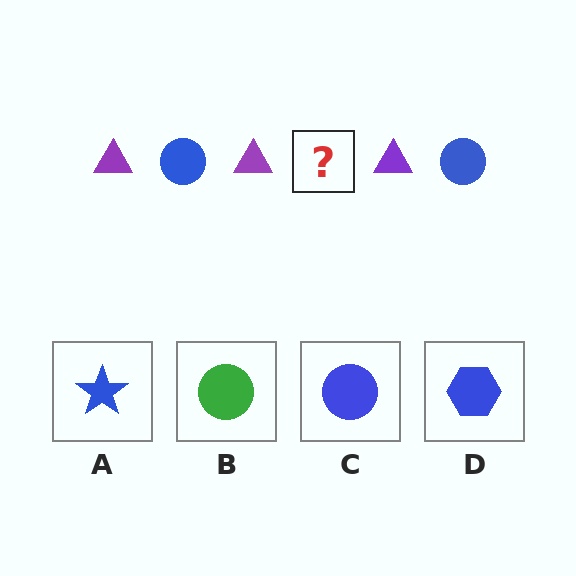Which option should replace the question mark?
Option C.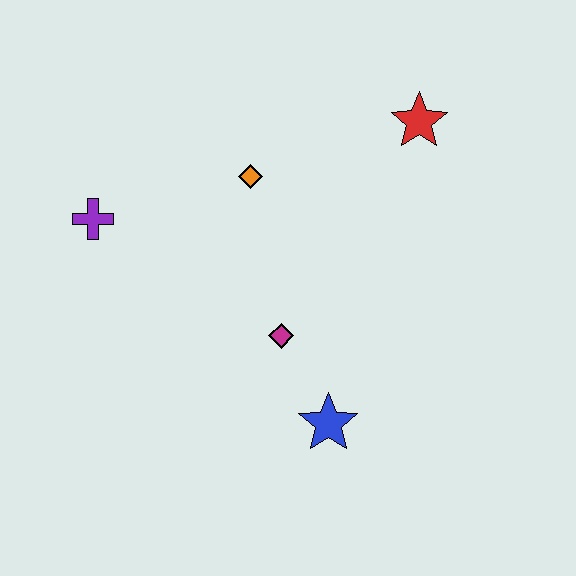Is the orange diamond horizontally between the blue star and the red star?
No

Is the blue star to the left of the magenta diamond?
No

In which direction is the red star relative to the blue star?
The red star is above the blue star.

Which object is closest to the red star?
The orange diamond is closest to the red star.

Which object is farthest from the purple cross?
The red star is farthest from the purple cross.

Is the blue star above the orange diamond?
No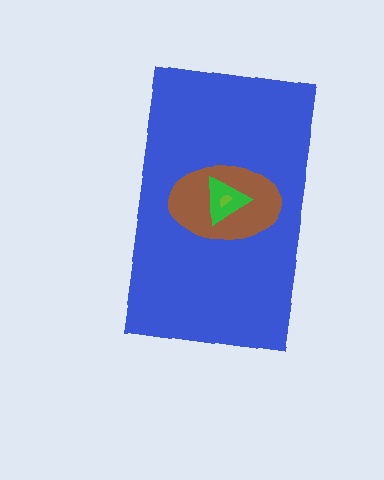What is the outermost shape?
The blue rectangle.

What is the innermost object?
The lime semicircle.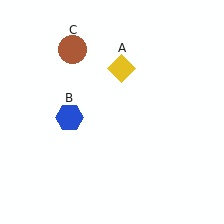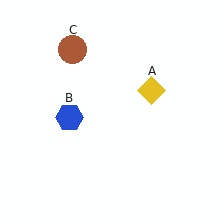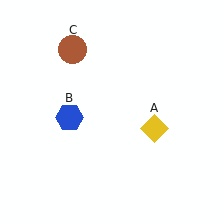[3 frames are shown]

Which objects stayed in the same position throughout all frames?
Blue hexagon (object B) and brown circle (object C) remained stationary.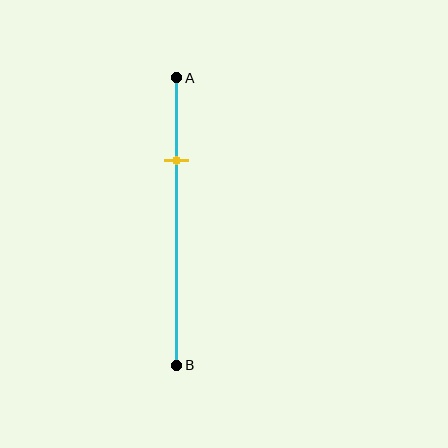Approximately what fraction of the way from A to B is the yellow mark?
The yellow mark is approximately 30% of the way from A to B.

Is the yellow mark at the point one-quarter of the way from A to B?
No, the mark is at about 30% from A, not at the 25% one-quarter point.